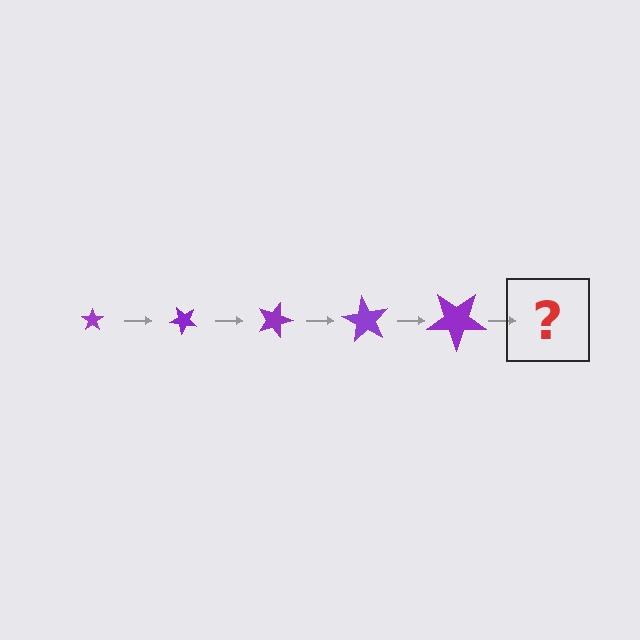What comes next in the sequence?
The next element should be a star, larger than the previous one and rotated 225 degrees from the start.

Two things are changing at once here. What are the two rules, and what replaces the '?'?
The two rules are that the star grows larger each step and it rotates 45 degrees each step. The '?' should be a star, larger than the previous one and rotated 225 degrees from the start.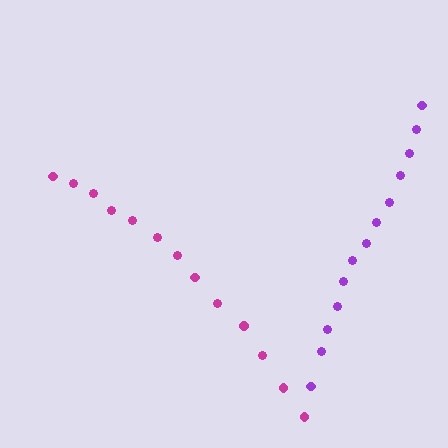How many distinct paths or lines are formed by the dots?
There are 2 distinct paths.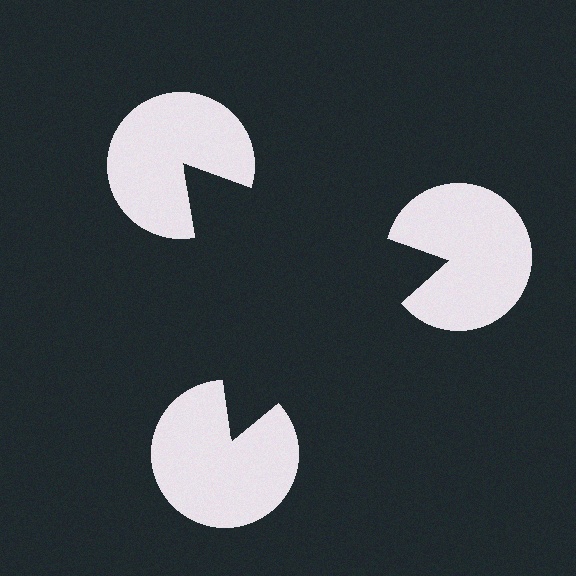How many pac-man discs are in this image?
There are 3 — one at each vertex of the illusory triangle.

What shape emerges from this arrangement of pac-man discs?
An illusory triangle — its edges are inferred from the aligned wedge cuts in the pac-man discs, not physically drawn.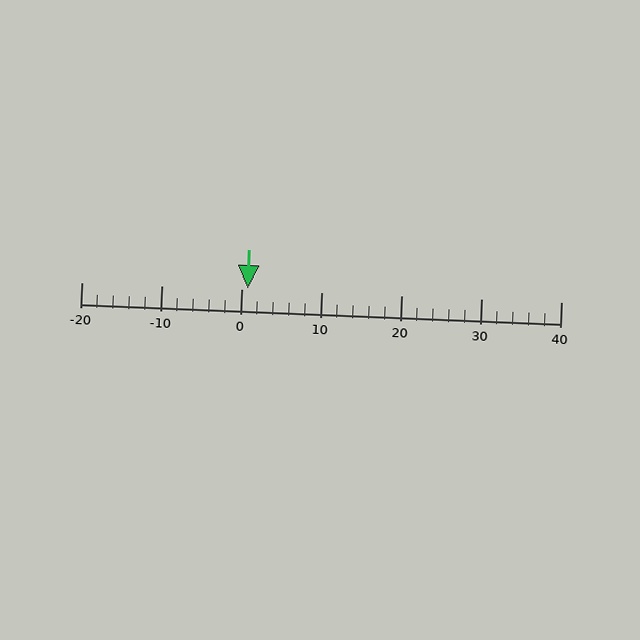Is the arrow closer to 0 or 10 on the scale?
The arrow is closer to 0.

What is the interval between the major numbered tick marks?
The major tick marks are spaced 10 units apart.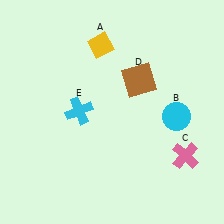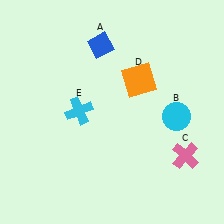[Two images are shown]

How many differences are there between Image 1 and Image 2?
There are 2 differences between the two images.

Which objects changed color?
A changed from yellow to blue. D changed from brown to orange.